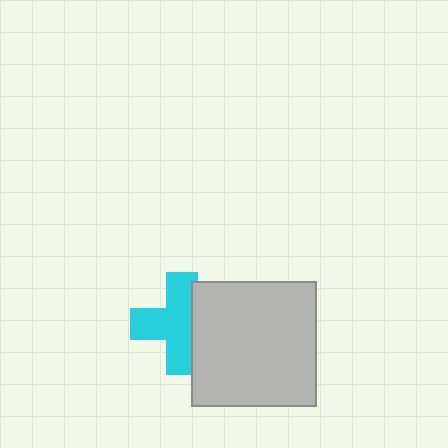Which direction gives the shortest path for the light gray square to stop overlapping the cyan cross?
Moving right gives the shortest separation.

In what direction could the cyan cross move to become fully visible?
The cyan cross could move left. That would shift it out from behind the light gray square entirely.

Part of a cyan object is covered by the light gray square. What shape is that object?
It is a cross.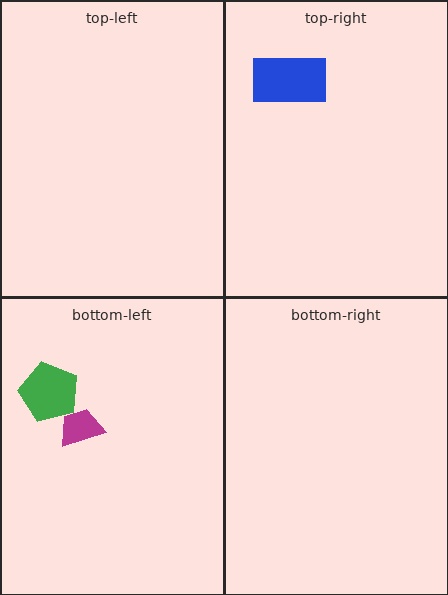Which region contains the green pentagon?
The bottom-left region.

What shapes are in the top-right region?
The blue rectangle.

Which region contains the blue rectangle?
The top-right region.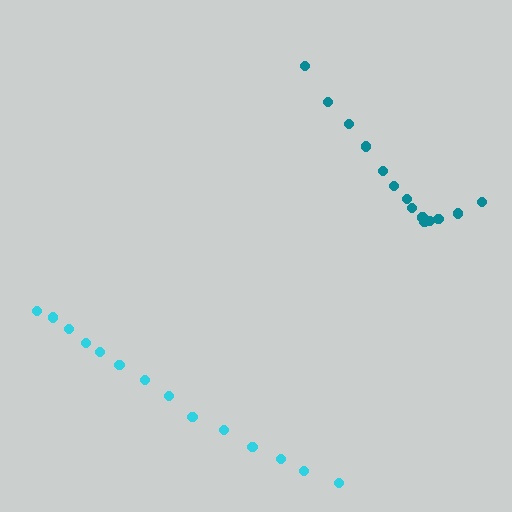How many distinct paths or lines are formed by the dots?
There are 2 distinct paths.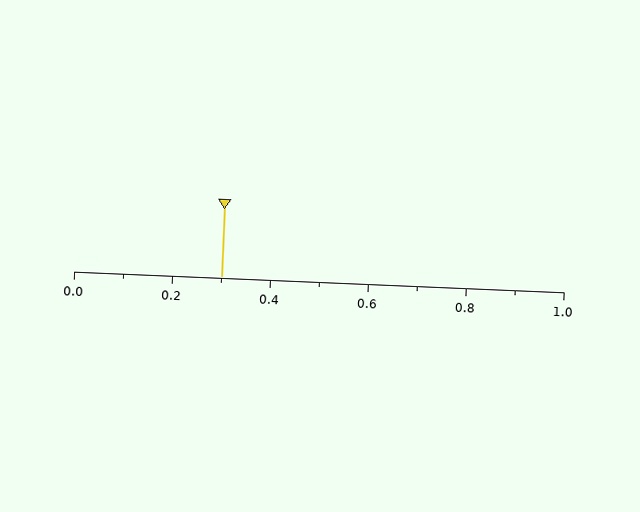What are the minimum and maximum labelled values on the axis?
The axis runs from 0.0 to 1.0.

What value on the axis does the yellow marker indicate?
The marker indicates approximately 0.3.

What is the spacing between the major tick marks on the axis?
The major ticks are spaced 0.2 apart.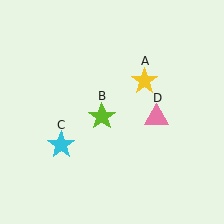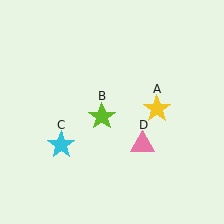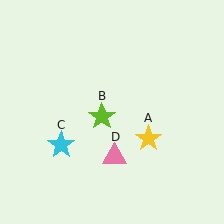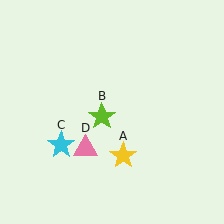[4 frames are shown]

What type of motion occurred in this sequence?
The yellow star (object A), pink triangle (object D) rotated clockwise around the center of the scene.